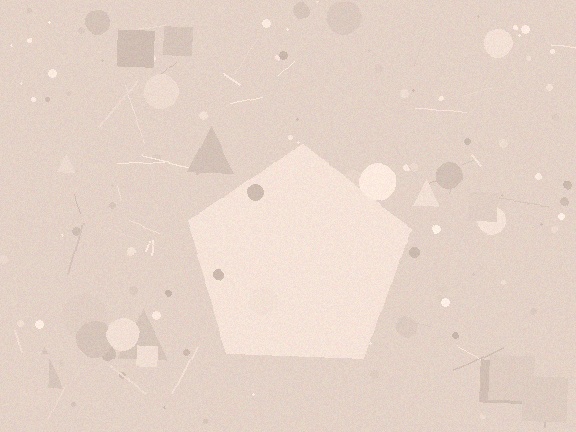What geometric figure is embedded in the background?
A pentagon is embedded in the background.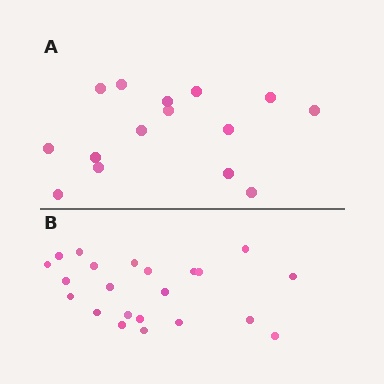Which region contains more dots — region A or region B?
Region B (the bottom region) has more dots.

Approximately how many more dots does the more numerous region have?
Region B has roughly 8 or so more dots than region A.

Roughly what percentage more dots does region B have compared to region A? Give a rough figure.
About 45% more.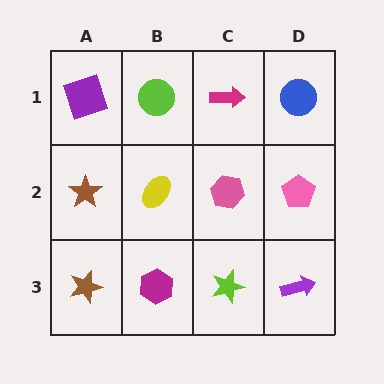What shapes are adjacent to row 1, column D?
A pink pentagon (row 2, column D), a magenta arrow (row 1, column C).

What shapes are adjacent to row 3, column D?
A pink pentagon (row 2, column D), a lime star (row 3, column C).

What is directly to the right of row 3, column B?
A lime star.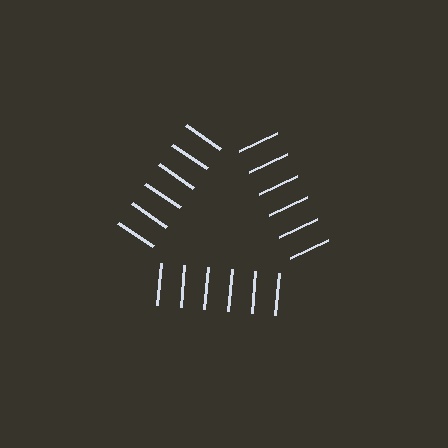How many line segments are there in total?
18 — 6 along each of the 3 edges.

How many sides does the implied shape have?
3 sides — the line-ends trace a triangle.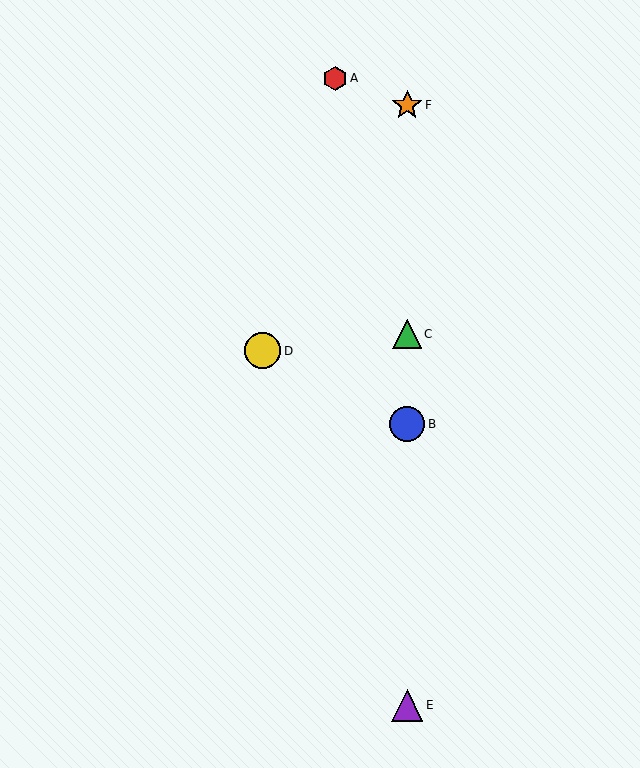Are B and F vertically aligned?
Yes, both are at x≈407.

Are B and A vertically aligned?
No, B is at x≈407 and A is at x≈335.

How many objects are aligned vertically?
4 objects (B, C, E, F) are aligned vertically.